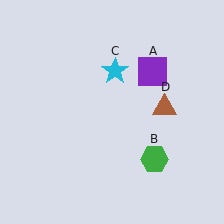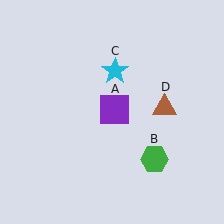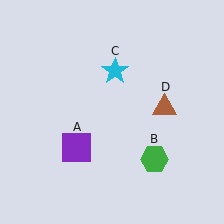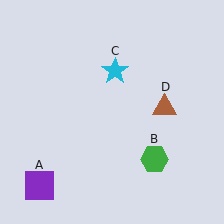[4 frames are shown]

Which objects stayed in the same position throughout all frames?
Green hexagon (object B) and cyan star (object C) and brown triangle (object D) remained stationary.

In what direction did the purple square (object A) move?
The purple square (object A) moved down and to the left.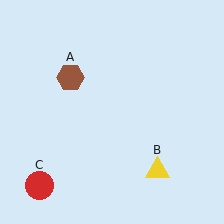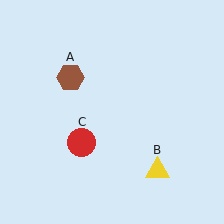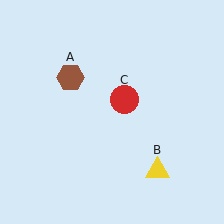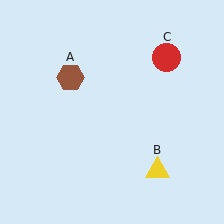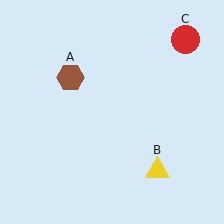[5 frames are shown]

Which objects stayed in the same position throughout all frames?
Brown hexagon (object A) and yellow triangle (object B) remained stationary.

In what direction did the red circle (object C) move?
The red circle (object C) moved up and to the right.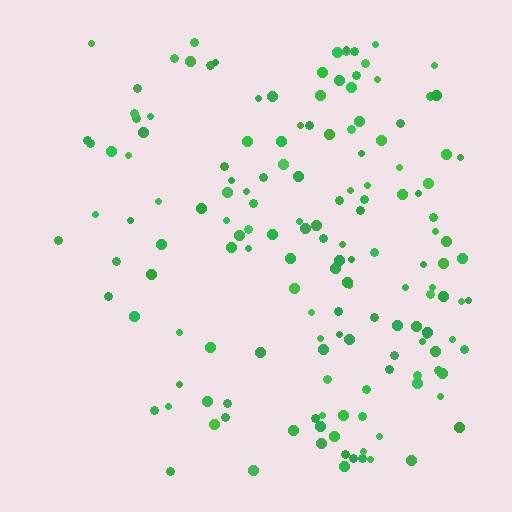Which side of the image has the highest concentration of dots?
The right.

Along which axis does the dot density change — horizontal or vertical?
Horizontal.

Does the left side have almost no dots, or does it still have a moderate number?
Still a moderate number, just noticeably fewer than the right.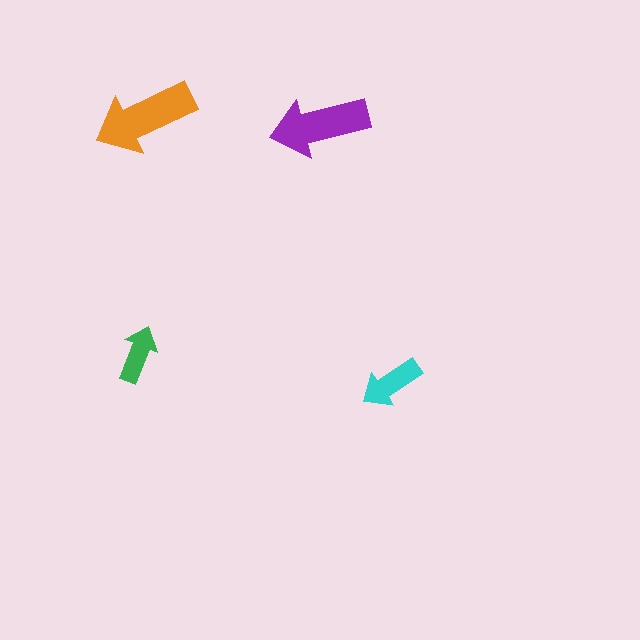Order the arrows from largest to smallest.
the orange one, the purple one, the cyan one, the green one.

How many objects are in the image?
There are 4 objects in the image.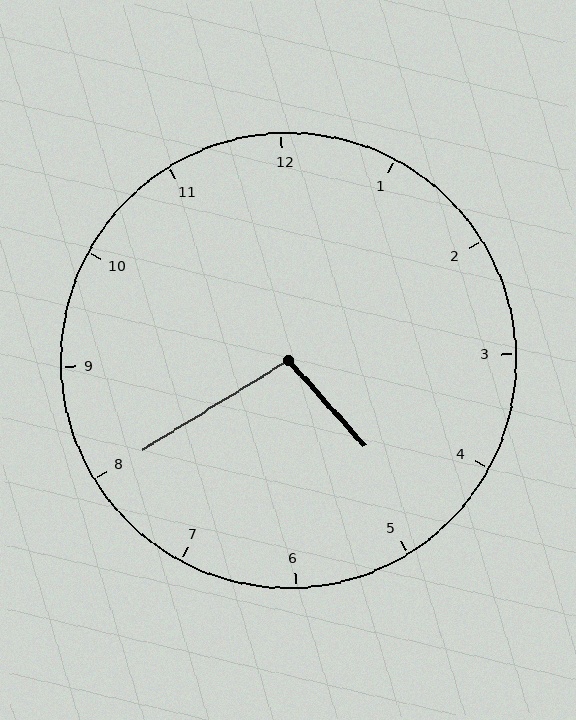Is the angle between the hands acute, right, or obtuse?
It is obtuse.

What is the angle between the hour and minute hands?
Approximately 100 degrees.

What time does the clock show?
4:40.